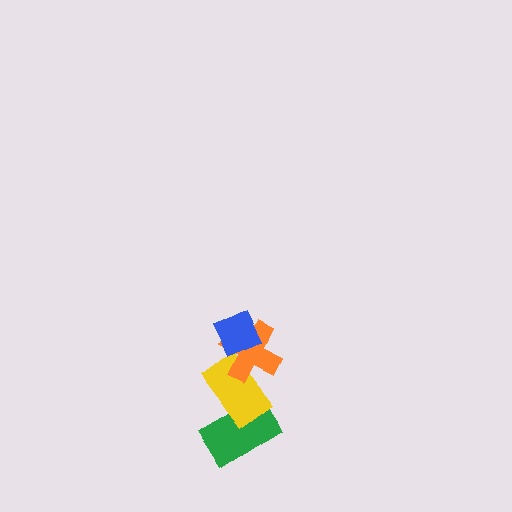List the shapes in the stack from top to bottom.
From top to bottom: the blue diamond, the orange cross, the yellow rectangle, the green rectangle.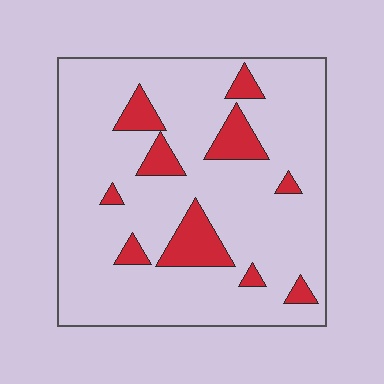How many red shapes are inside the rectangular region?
10.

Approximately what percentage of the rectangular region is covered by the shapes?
Approximately 15%.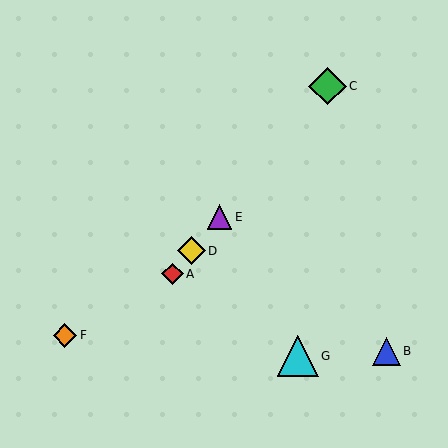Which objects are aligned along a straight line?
Objects A, C, D, E are aligned along a straight line.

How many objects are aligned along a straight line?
4 objects (A, C, D, E) are aligned along a straight line.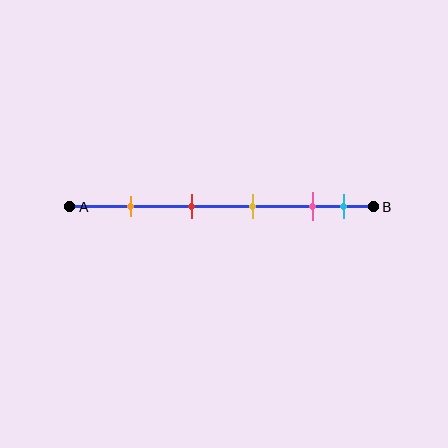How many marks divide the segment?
There are 5 marks dividing the segment.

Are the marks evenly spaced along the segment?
No, the marks are not evenly spaced.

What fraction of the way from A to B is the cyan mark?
The cyan mark is approximately 90% (0.9) of the way from A to B.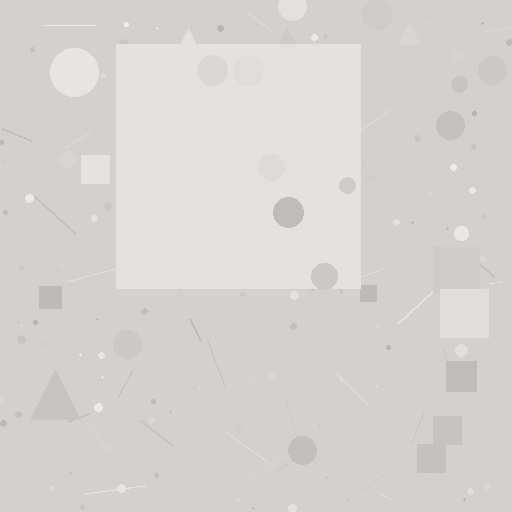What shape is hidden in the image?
A square is hidden in the image.